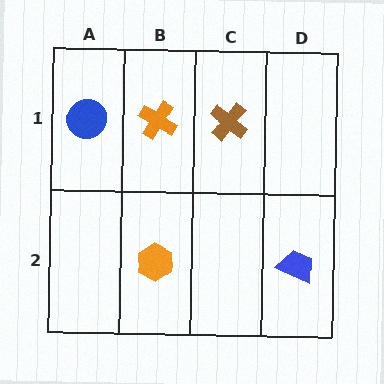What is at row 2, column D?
A blue trapezoid.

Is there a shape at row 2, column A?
No, that cell is empty.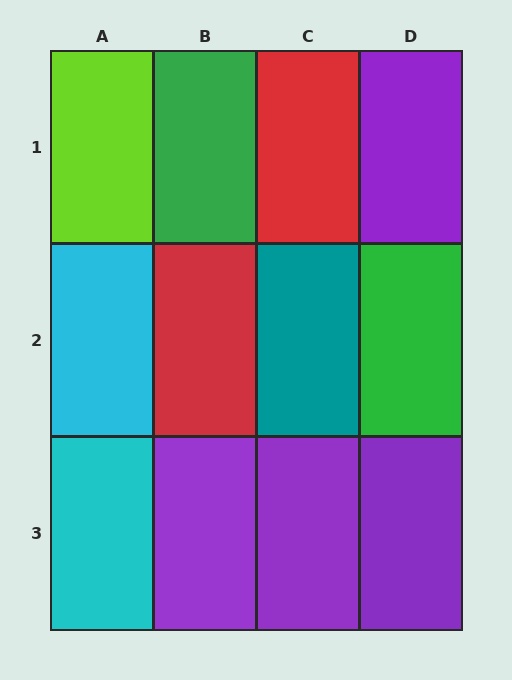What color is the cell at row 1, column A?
Lime.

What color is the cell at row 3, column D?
Purple.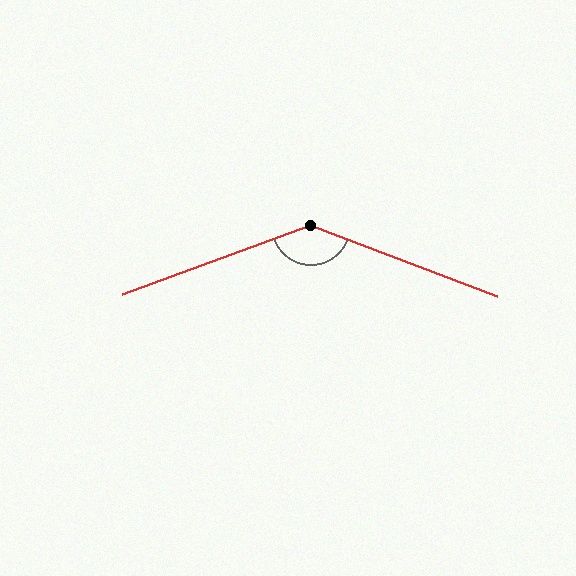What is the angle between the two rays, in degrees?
Approximately 139 degrees.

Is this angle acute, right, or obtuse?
It is obtuse.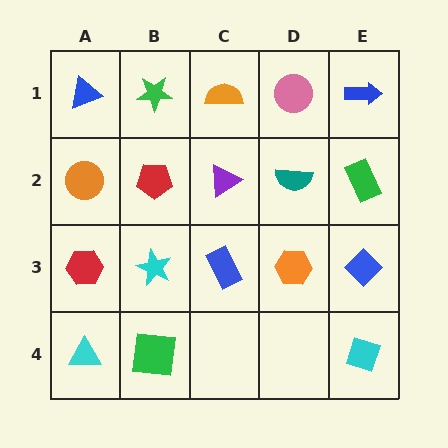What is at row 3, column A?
A red hexagon.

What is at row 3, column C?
A blue rectangle.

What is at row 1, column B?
A green star.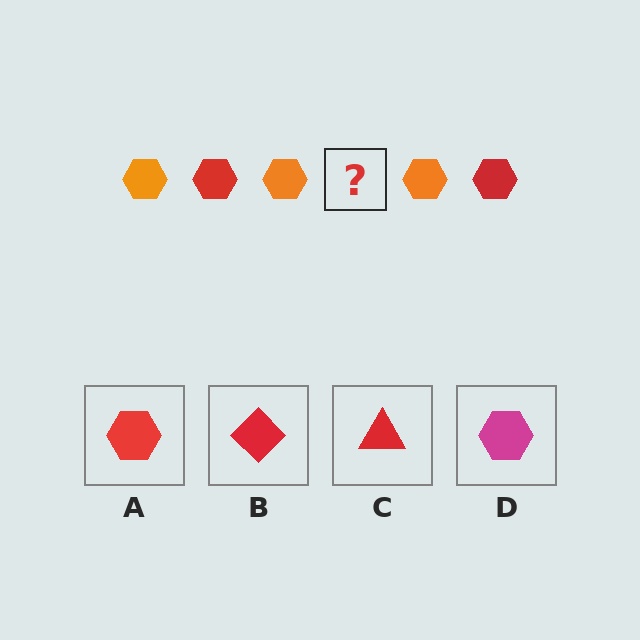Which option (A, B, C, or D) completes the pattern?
A.